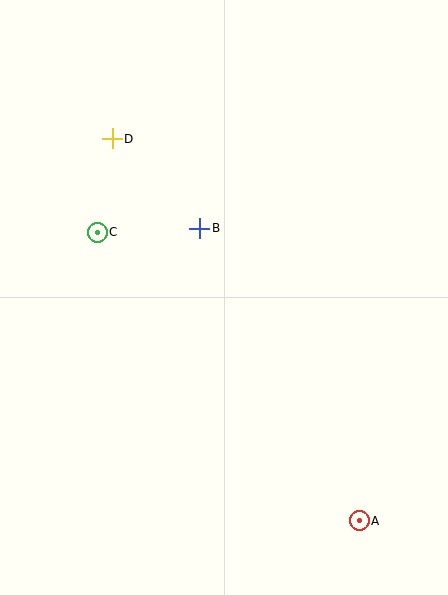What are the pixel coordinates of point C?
Point C is at (97, 232).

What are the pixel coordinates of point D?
Point D is at (112, 139).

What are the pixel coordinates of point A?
Point A is at (359, 521).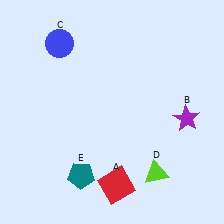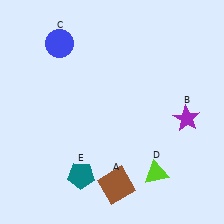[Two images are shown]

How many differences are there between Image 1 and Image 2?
There is 1 difference between the two images.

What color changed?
The square (A) changed from red in Image 1 to brown in Image 2.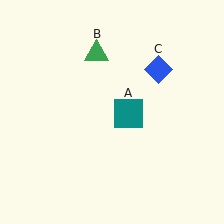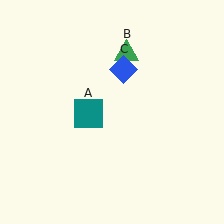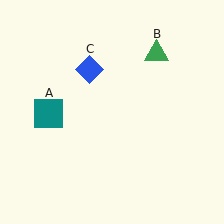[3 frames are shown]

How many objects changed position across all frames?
3 objects changed position: teal square (object A), green triangle (object B), blue diamond (object C).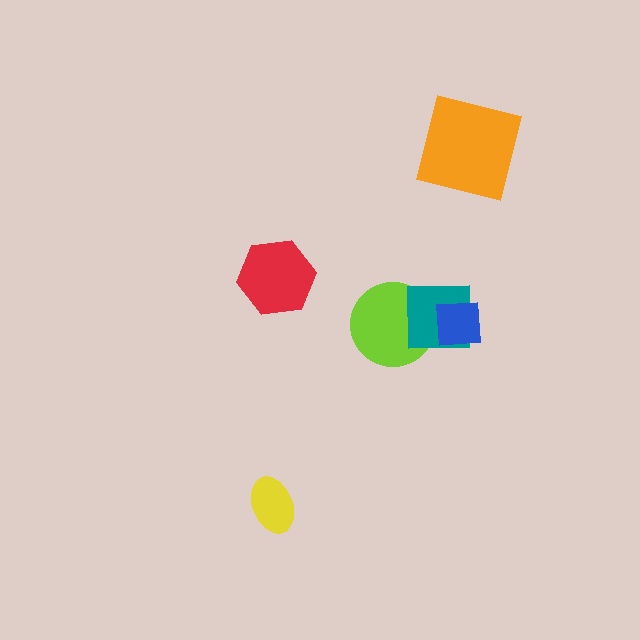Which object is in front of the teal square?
The blue square is in front of the teal square.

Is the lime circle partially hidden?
Yes, it is partially covered by another shape.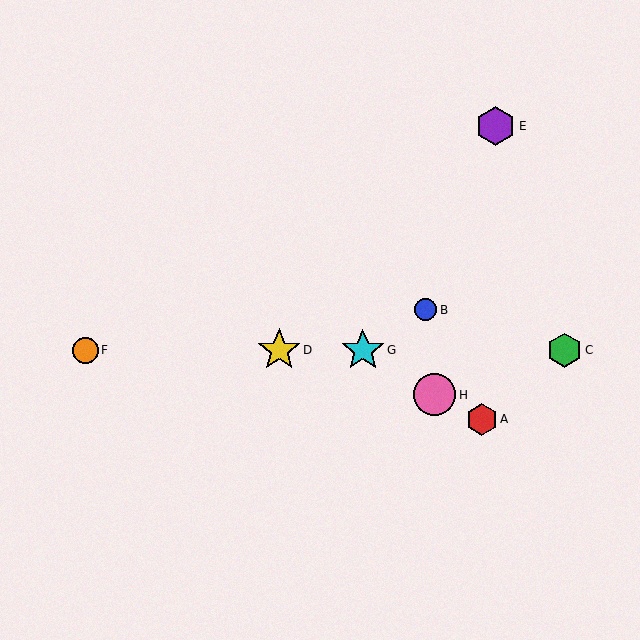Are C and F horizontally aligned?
Yes, both are at y≈350.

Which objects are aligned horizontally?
Objects C, D, F, G are aligned horizontally.